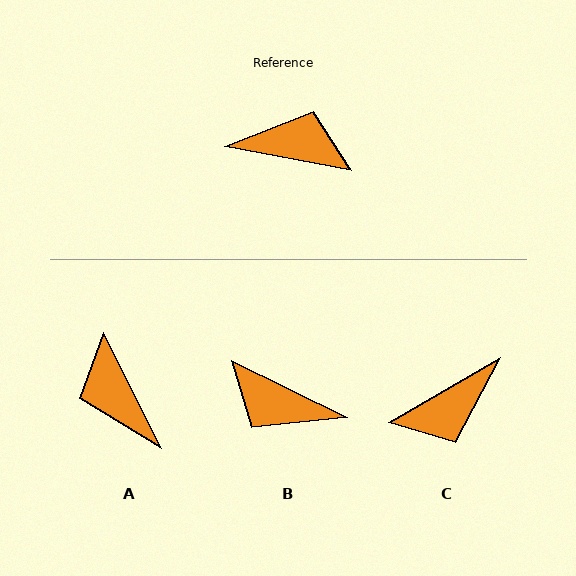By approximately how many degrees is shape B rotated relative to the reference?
Approximately 164 degrees counter-clockwise.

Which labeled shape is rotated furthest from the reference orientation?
B, about 164 degrees away.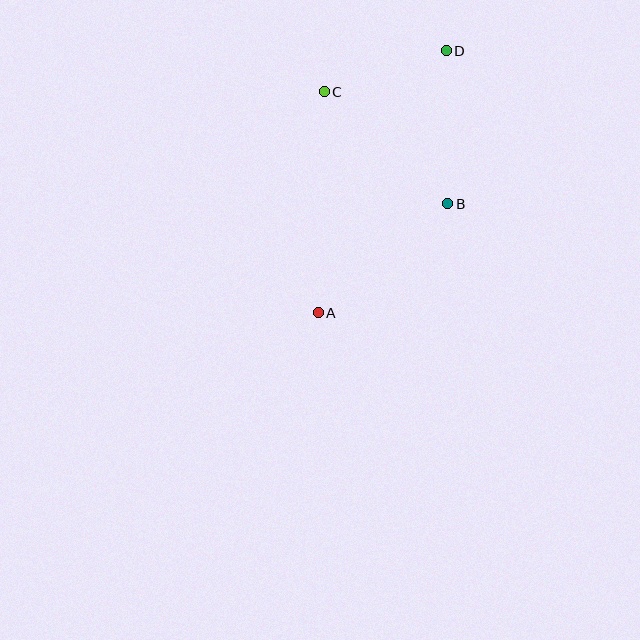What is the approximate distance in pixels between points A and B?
The distance between A and B is approximately 169 pixels.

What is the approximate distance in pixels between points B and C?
The distance between B and C is approximately 166 pixels.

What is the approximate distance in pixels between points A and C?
The distance between A and C is approximately 221 pixels.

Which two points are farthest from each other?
Points A and D are farthest from each other.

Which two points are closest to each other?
Points C and D are closest to each other.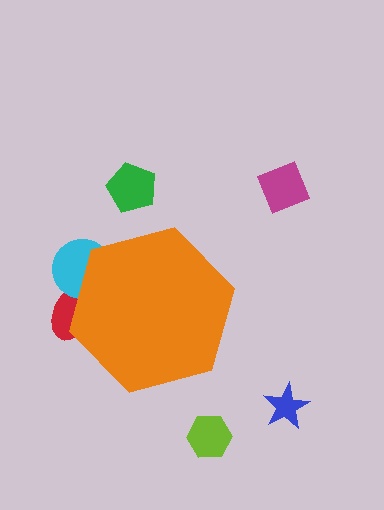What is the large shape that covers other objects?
An orange hexagon.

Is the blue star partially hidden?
No, the blue star is fully visible.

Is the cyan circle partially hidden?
Yes, the cyan circle is partially hidden behind the orange hexagon.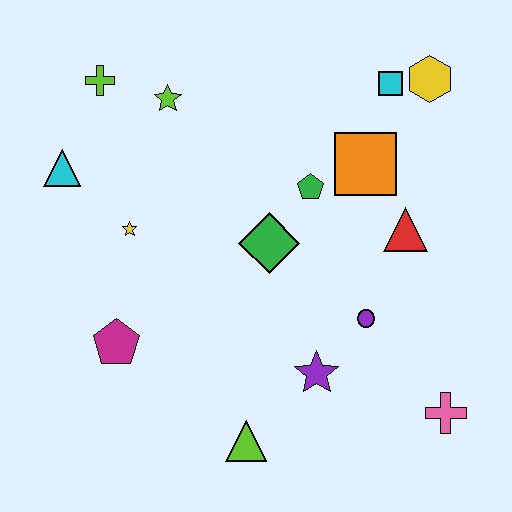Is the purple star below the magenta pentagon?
Yes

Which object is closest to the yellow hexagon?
The cyan square is closest to the yellow hexagon.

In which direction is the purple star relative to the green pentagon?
The purple star is below the green pentagon.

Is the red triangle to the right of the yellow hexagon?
No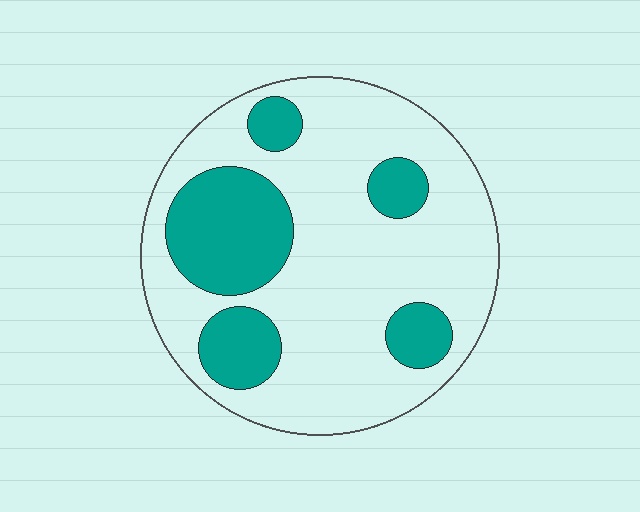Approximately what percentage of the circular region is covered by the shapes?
Approximately 25%.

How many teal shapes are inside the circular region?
5.